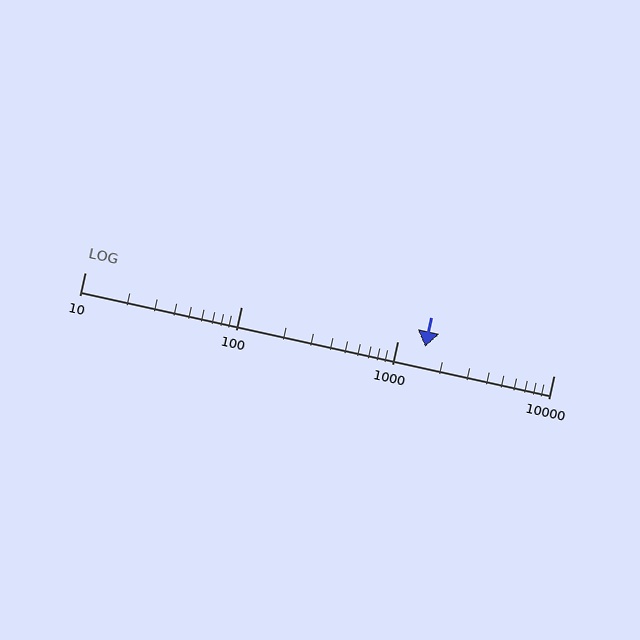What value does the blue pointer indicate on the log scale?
The pointer indicates approximately 1500.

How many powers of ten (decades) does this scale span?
The scale spans 3 decades, from 10 to 10000.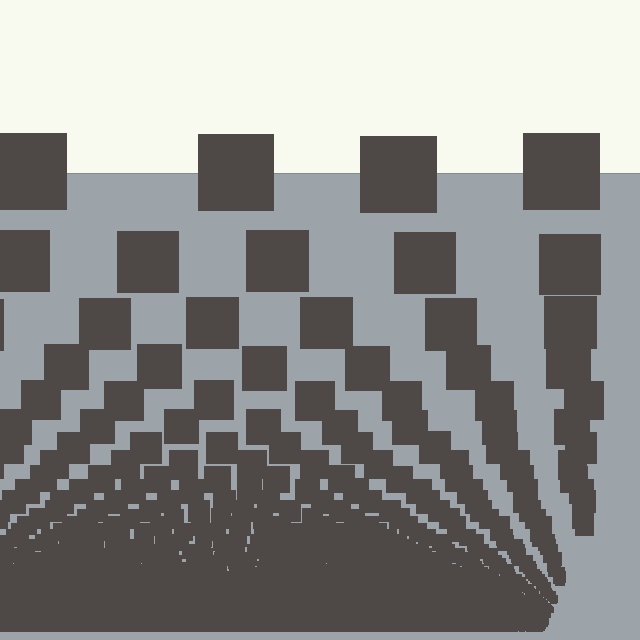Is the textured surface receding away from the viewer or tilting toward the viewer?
The surface appears to tilt toward the viewer. Texture elements get larger and sparser toward the top.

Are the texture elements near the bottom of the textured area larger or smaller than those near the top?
Smaller. The gradient is inverted — elements near the bottom are smaller and denser.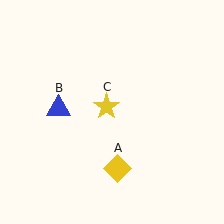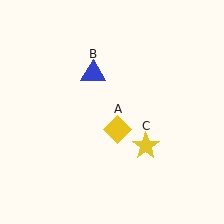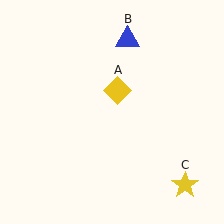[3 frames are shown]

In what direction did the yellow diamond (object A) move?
The yellow diamond (object A) moved up.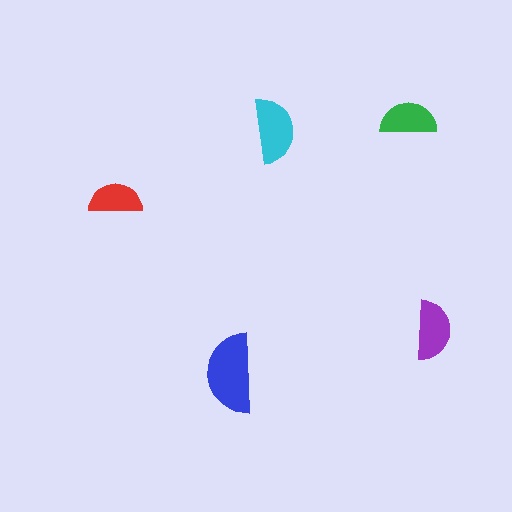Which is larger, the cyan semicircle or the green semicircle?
The cyan one.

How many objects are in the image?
There are 5 objects in the image.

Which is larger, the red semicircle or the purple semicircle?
The purple one.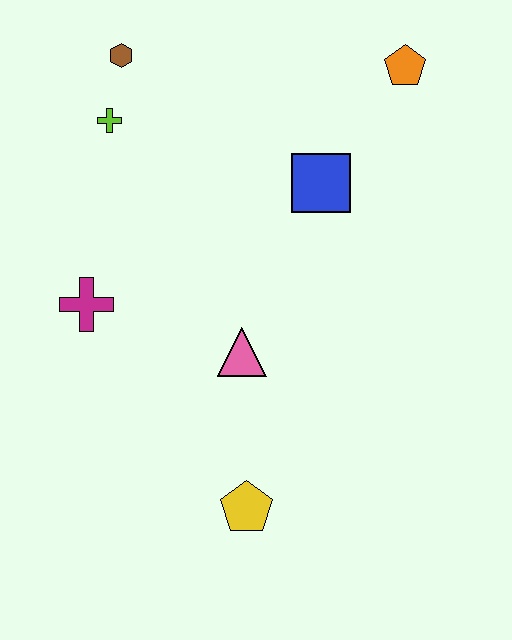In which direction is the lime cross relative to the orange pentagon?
The lime cross is to the left of the orange pentagon.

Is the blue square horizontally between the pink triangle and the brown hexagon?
No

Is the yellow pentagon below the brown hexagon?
Yes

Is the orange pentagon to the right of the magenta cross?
Yes